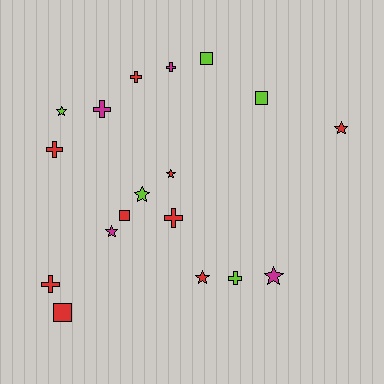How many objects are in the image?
There are 18 objects.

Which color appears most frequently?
Red, with 9 objects.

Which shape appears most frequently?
Star, with 7 objects.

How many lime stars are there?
There are 2 lime stars.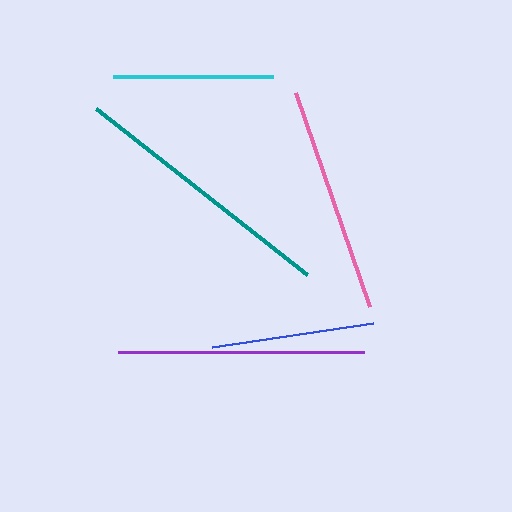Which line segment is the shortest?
The cyan line is the shortest at approximately 161 pixels.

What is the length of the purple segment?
The purple segment is approximately 246 pixels long.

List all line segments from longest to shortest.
From longest to shortest: teal, purple, pink, blue, cyan.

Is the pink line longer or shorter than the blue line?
The pink line is longer than the blue line.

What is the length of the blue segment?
The blue segment is approximately 162 pixels long.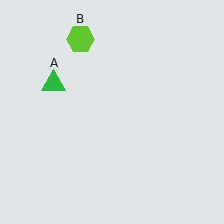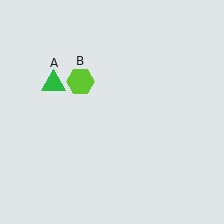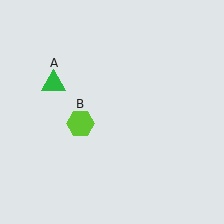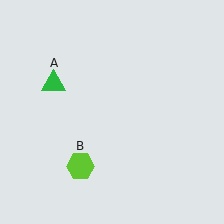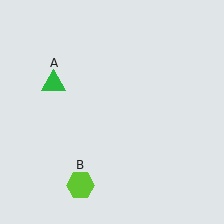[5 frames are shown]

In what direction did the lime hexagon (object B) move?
The lime hexagon (object B) moved down.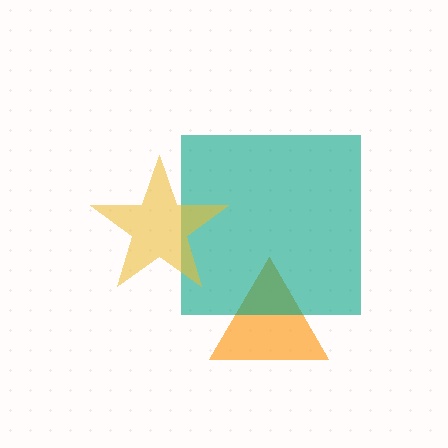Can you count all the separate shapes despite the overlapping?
Yes, there are 3 separate shapes.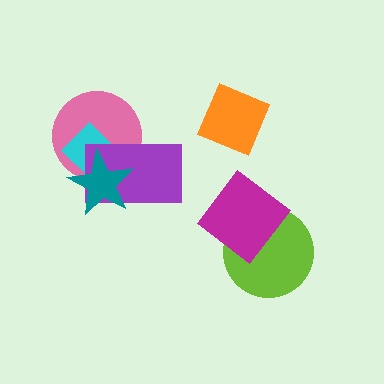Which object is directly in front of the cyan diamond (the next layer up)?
The purple rectangle is directly in front of the cyan diamond.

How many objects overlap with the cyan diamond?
3 objects overlap with the cyan diamond.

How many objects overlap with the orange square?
0 objects overlap with the orange square.